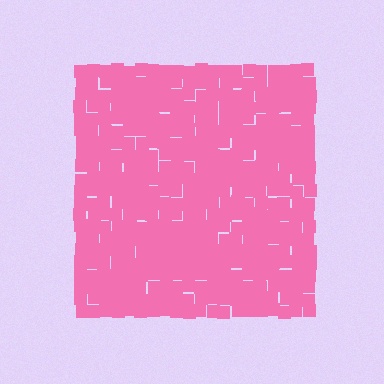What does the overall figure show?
The overall figure shows a square.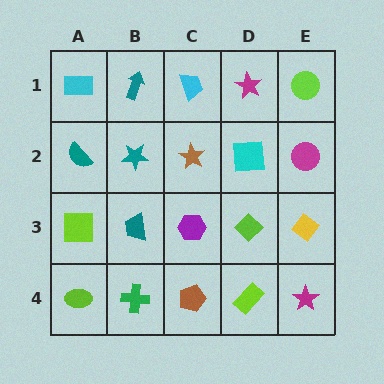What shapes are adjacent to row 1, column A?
A teal semicircle (row 2, column A), a teal arrow (row 1, column B).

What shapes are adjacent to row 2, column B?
A teal arrow (row 1, column B), a teal trapezoid (row 3, column B), a teal semicircle (row 2, column A), a brown star (row 2, column C).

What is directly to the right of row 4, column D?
A magenta star.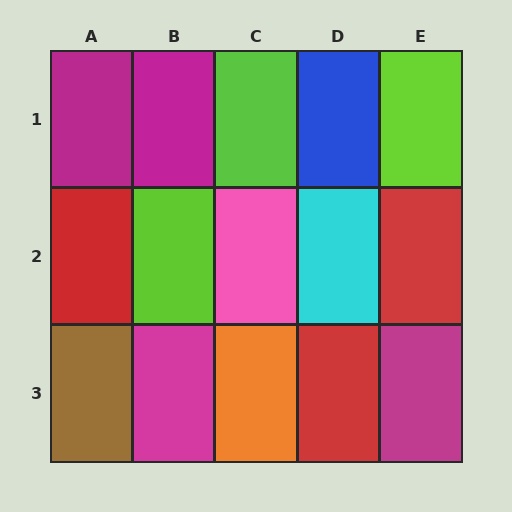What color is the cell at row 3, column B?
Magenta.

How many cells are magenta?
4 cells are magenta.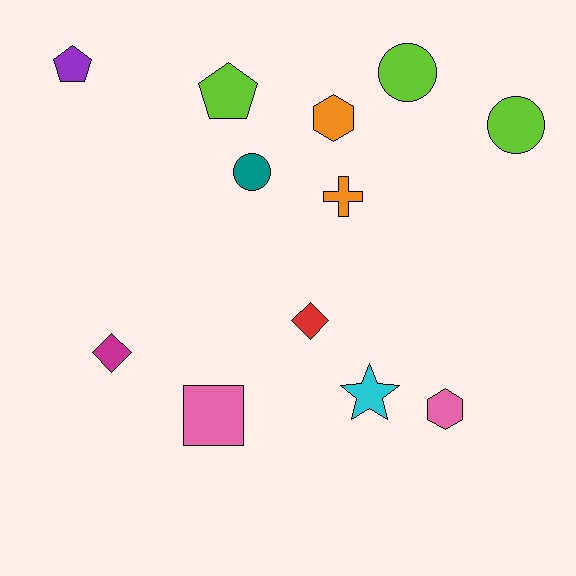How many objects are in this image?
There are 12 objects.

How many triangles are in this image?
There are no triangles.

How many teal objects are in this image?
There is 1 teal object.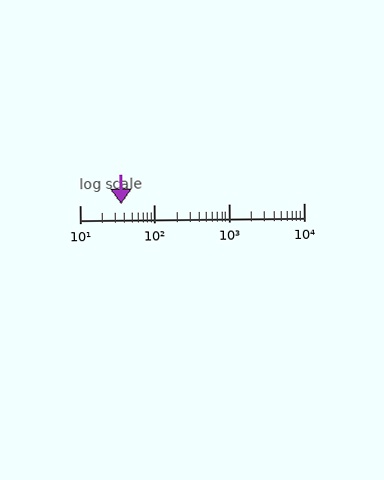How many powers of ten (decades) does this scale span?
The scale spans 3 decades, from 10 to 10000.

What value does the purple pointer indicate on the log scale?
The pointer indicates approximately 36.